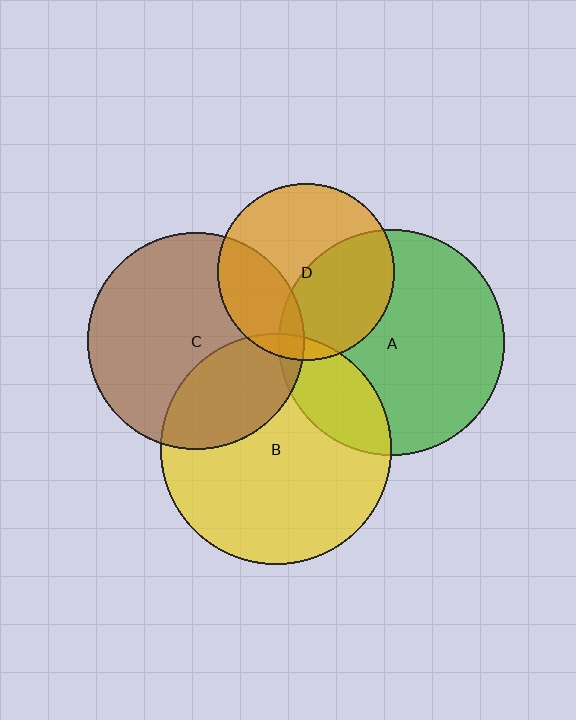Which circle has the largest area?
Circle B (yellow).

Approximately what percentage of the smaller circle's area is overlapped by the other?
Approximately 20%.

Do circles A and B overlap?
Yes.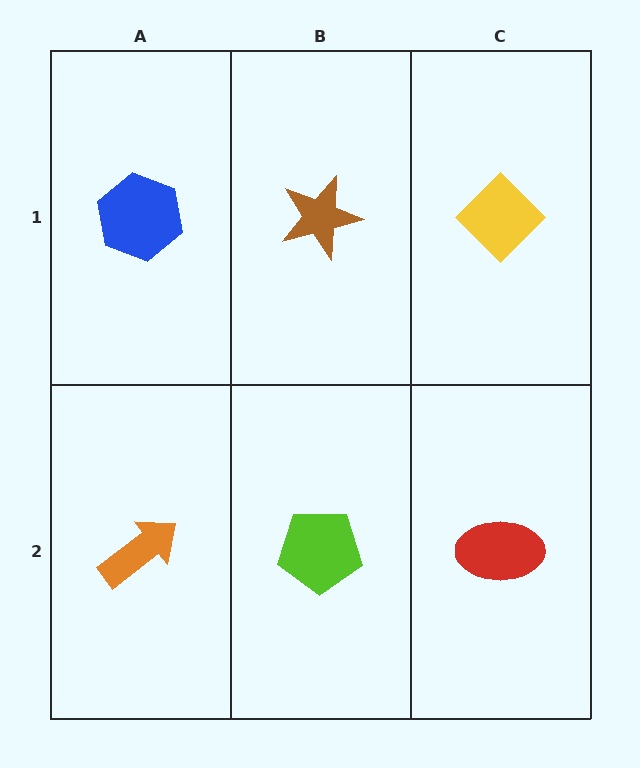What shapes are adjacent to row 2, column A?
A blue hexagon (row 1, column A), a lime pentagon (row 2, column B).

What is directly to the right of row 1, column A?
A brown star.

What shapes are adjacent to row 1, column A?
An orange arrow (row 2, column A), a brown star (row 1, column B).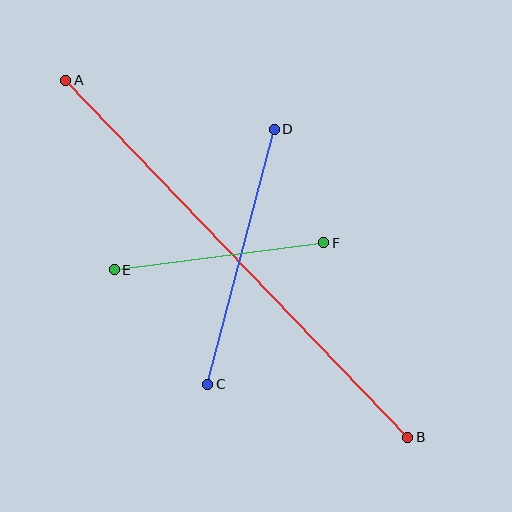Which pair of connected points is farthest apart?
Points A and B are farthest apart.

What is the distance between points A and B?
The distance is approximately 494 pixels.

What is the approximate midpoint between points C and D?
The midpoint is at approximately (241, 257) pixels.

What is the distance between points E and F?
The distance is approximately 211 pixels.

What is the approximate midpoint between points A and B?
The midpoint is at approximately (237, 259) pixels.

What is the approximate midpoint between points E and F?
The midpoint is at approximately (219, 256) pixels.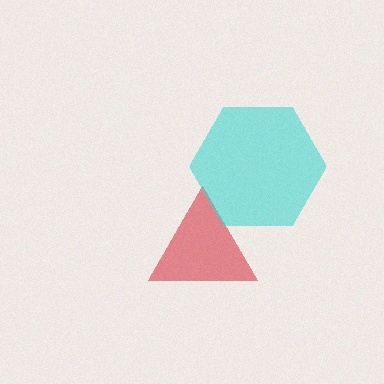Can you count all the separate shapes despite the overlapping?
Yes, there are 2 separate shapes.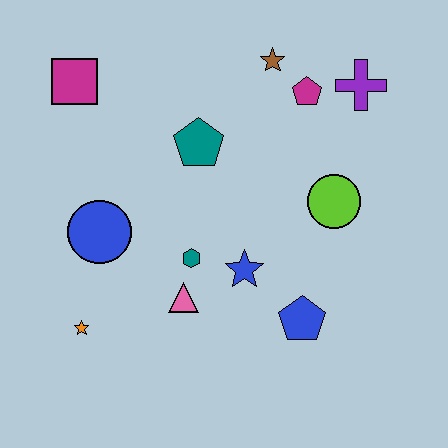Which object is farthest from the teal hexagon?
The purple cross is farthest from the teal hexagon.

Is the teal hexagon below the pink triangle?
No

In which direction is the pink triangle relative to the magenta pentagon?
The pink triangle is below the magenta pentagon.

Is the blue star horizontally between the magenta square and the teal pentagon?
No